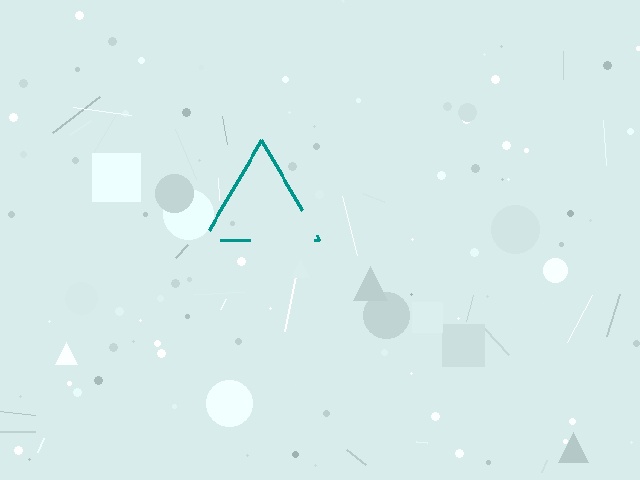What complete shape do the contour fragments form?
The contour fragments form a triangle.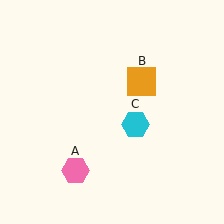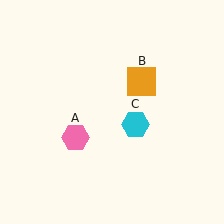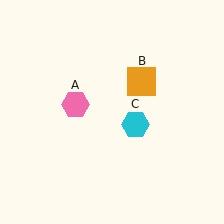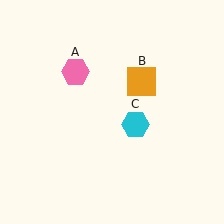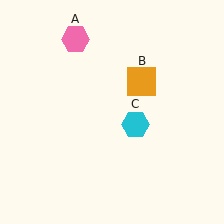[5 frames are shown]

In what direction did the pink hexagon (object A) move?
The pink hexagon (object A) moved up.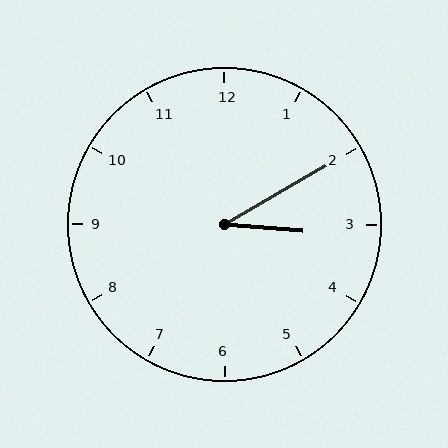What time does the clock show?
3:10.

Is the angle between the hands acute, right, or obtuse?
It is acute.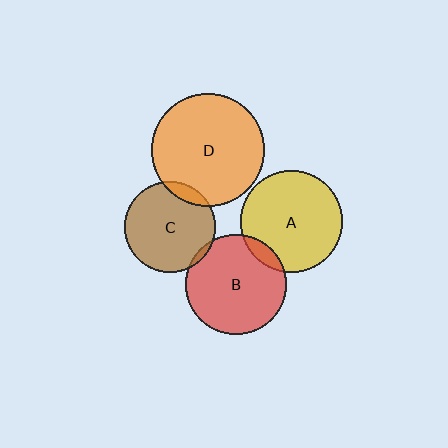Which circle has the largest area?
Circle D (orange).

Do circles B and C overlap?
Yes.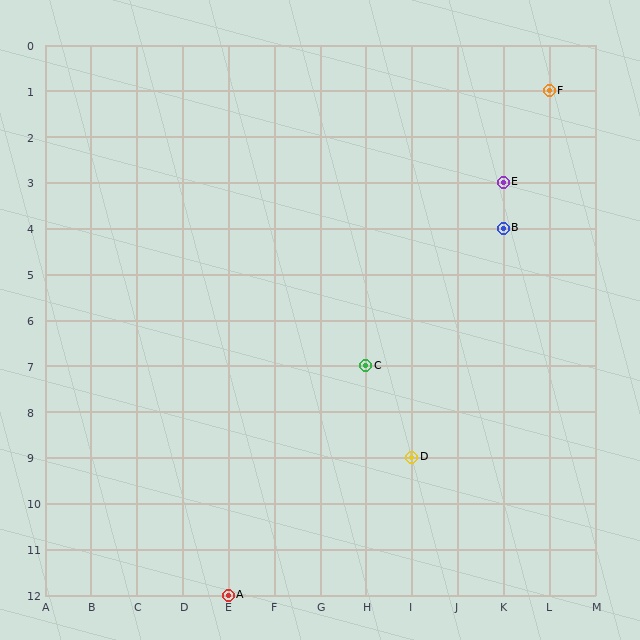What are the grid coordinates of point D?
Point D is at grid coordinates (I, 9).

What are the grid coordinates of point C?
Point C is at grid coordinates (H, 7).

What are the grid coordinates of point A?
Point A is at grid coordinates (E, 12).